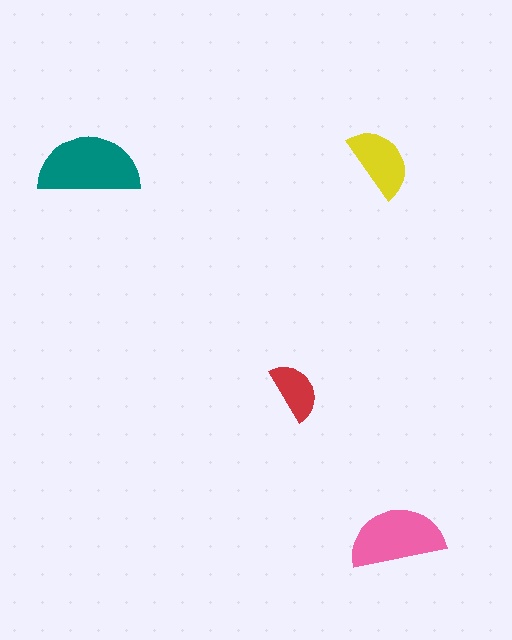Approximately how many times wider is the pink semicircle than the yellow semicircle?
About 1.5 times wider.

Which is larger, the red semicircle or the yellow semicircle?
The yellow one.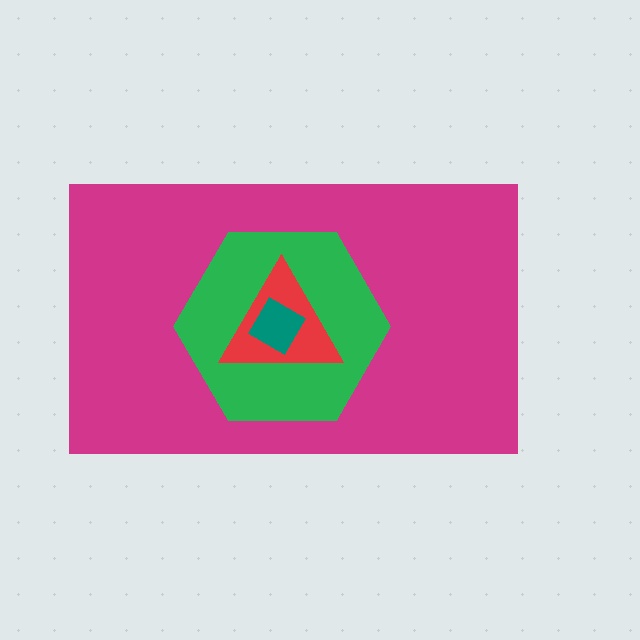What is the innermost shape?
The teal diamond.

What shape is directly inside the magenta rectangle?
The green hexagon.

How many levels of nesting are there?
4.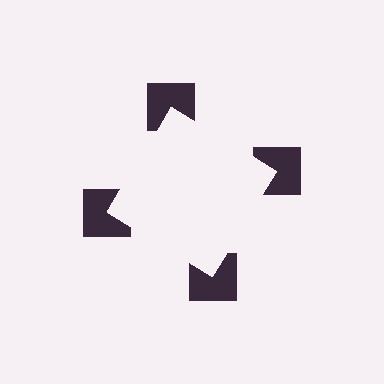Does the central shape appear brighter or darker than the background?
It typically appears slightly brighter than the background, even though no actual brightness change is drawn.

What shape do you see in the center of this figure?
An illusory square — its edges are inferred from the aligned wedge cuts in the notched squares, not physically drawn.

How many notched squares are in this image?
There are 4 — one at each vertex of the illusory square.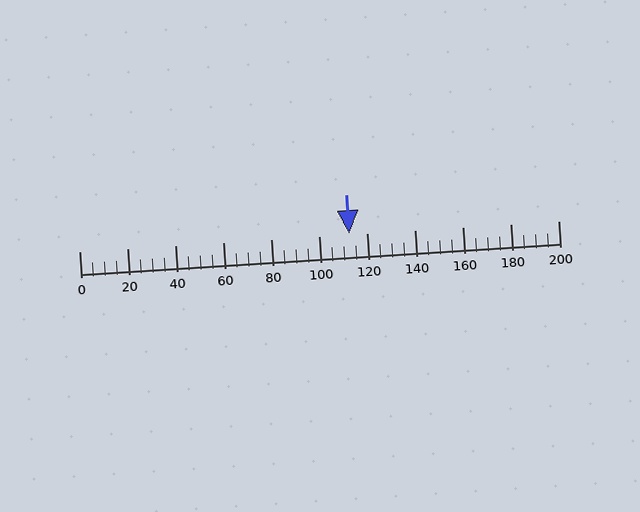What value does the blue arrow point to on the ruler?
The blue arrow points to approximately 113.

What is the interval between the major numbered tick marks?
The major tick marks are spaced 20 units apart.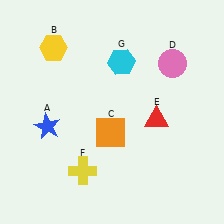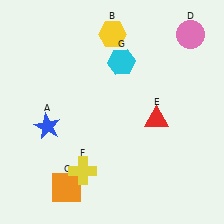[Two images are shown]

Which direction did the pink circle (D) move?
The pink circle (D) moved up.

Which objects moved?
The objects that moved are: the yellow hexagon (B), the orange square (C), the pink circle (D).